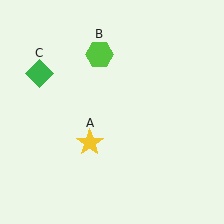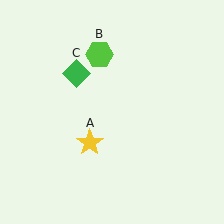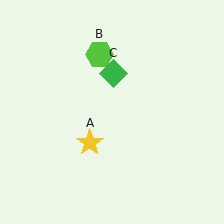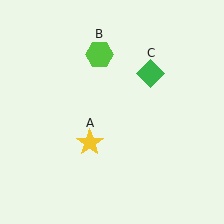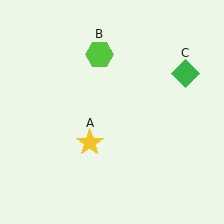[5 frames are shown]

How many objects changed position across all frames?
1 object changed position: green diamond (object C).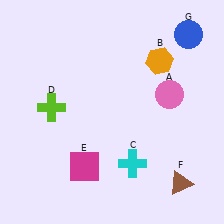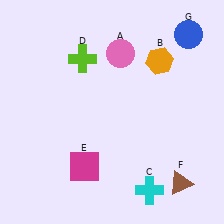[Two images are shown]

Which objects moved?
The objects that moved are: the pink circle (A), the cyan cross (C), the lime cross (D).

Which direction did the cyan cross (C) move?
The cyan cross (C) moved down.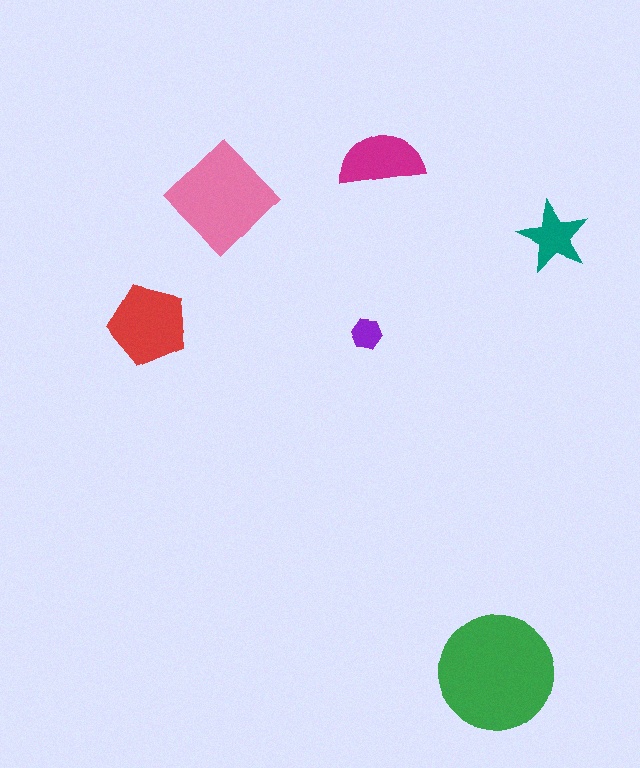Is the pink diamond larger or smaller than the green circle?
Smaller.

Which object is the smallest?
The purple hexagon.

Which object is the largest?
The green circle.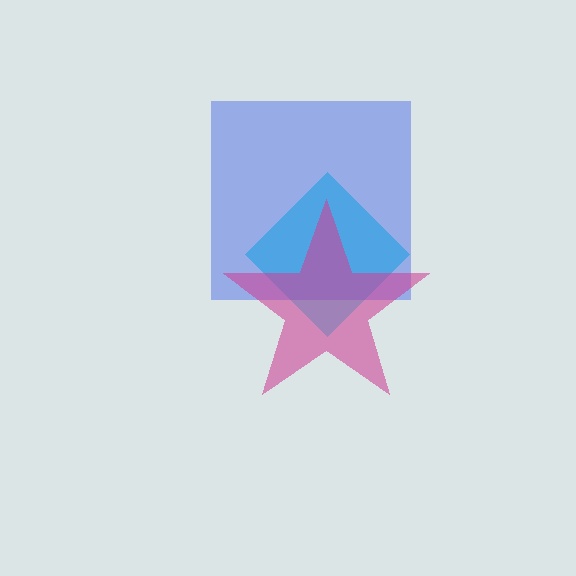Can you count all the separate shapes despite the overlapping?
Yes, there are 3 separate shapes.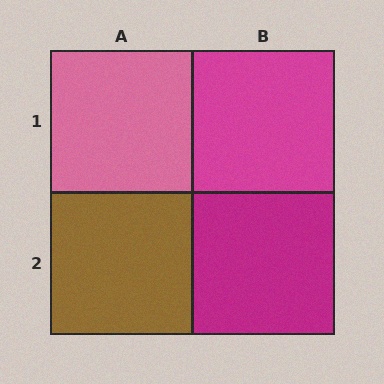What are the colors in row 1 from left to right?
Pink, magenta.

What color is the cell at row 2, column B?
Magenta.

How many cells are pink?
1 cell is pink.